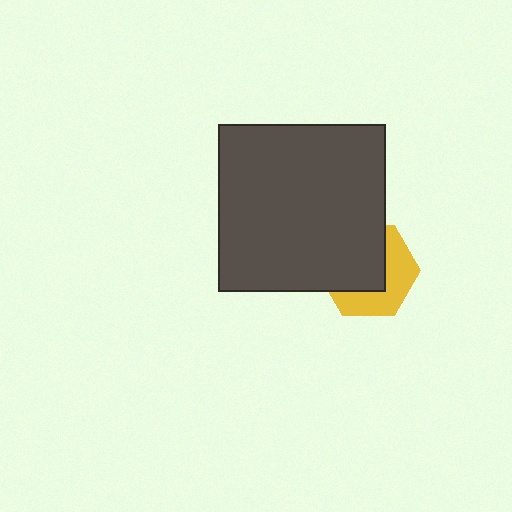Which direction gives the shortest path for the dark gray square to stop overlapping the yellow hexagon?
Moving toward the upper-left gives the shortest separation.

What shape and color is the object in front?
The object in front is a dark gray square.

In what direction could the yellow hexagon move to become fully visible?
The yellow hexagon could move toward the lower-right. That would shift it out from behind the dark gray square entirely.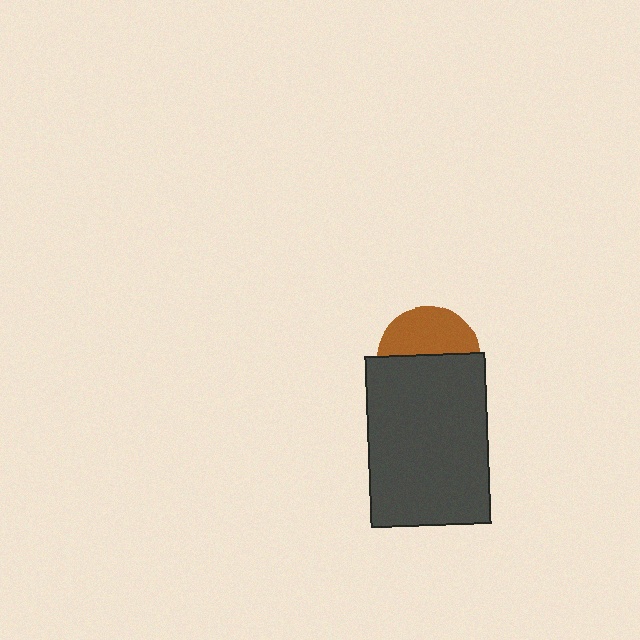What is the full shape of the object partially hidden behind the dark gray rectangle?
The partially hidden object is a brown circle.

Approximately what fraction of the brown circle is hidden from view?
Roughly 54% of the brown circle is hidden behind the dark gray rectangle.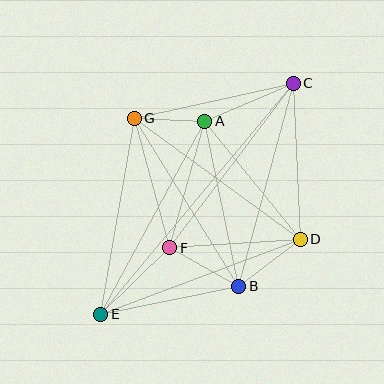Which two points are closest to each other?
Points A and G are closest to each other.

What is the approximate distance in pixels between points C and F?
The distance between C and F is approximately 206 pixels.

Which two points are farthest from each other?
Points C and E are farthest from each other.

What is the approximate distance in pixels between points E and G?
The distance between E and G is approximately 199 pixels.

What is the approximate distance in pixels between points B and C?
The distance between B and C is approximately 210 pixels.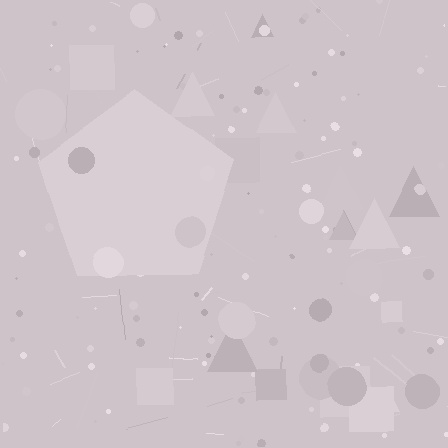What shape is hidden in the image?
A pentagon is hidden in the image.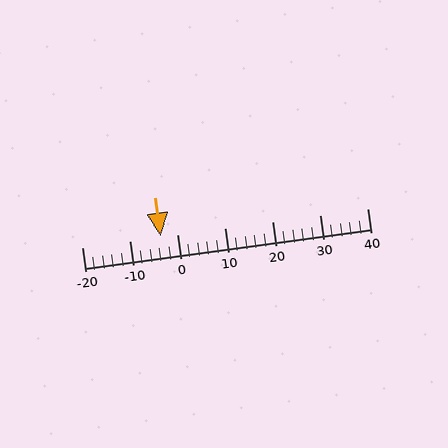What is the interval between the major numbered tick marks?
The major tick marks are spaced 10 units apart.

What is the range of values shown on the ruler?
The ruler shows values from -20 to 40.